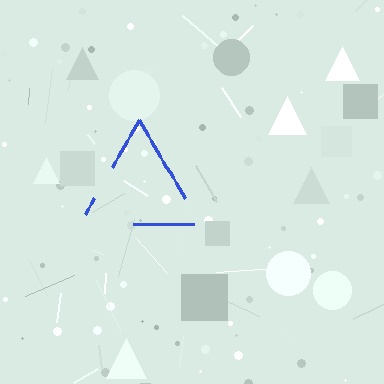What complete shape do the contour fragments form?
The contour fragments form a triangle.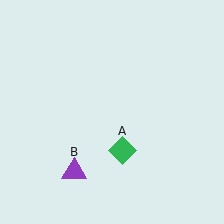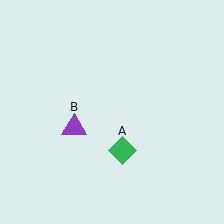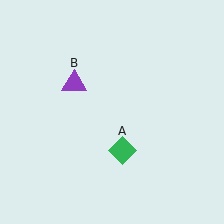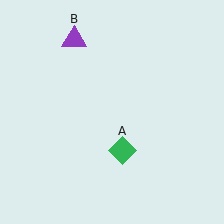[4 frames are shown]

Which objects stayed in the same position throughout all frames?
Green diamond (object A) remained stationary.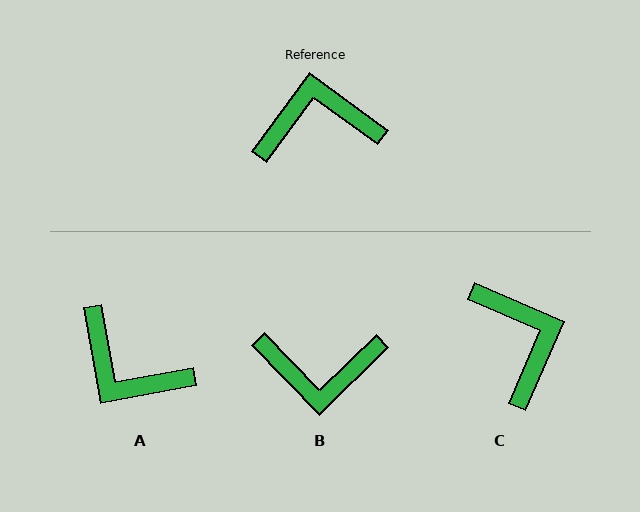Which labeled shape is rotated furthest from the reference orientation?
B, about 171 degrees away.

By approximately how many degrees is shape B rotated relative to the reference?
Approximately 171 degrees counter-clockwise.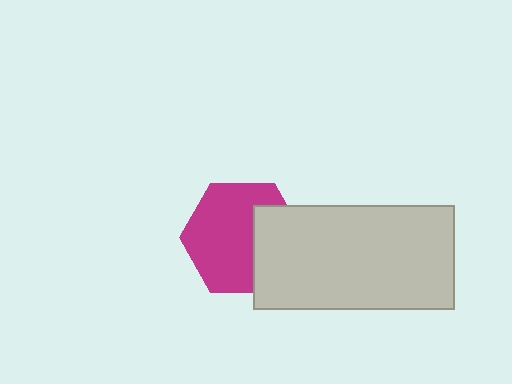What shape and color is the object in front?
The object in front is a light gray rectangle.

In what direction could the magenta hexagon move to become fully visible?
The magenta hexagon could move left. That would shift it out from behind the light gray rectangle entirely.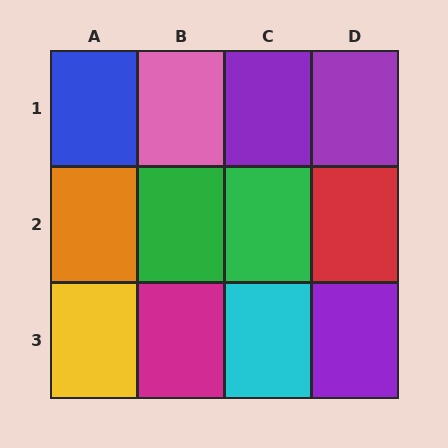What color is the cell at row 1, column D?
Purple.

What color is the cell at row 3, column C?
Cyan.